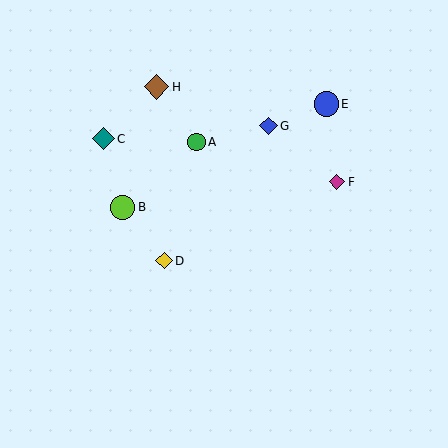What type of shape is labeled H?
Shape H is a brown diamond.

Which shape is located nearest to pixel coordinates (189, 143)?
The green circle (labeled A) at (197, 142) is nearest to that location.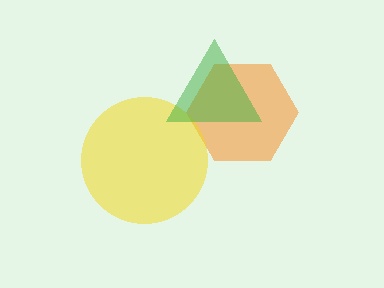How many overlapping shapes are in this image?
There are 3 overlapping shapes in the image.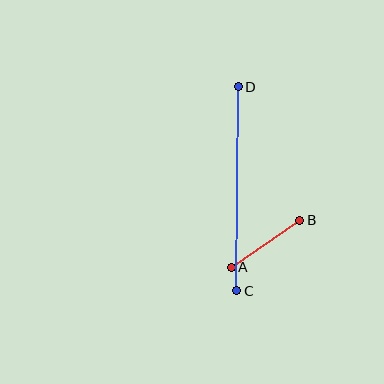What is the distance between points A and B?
The distance is approximately 82 pixels.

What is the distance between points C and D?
The distance is approximately 204 pixels.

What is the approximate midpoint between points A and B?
The midpoint is at approximately (265, 244) pixels.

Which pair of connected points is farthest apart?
Points C and D are farthest apart.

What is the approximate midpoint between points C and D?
The midpoint is at approximately (238, 189) pixels.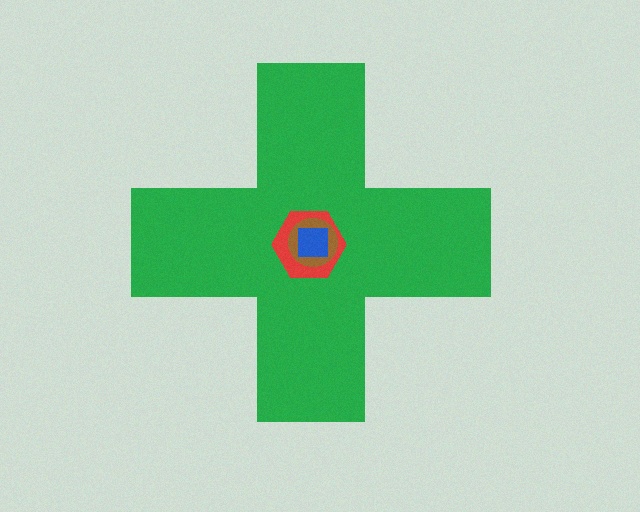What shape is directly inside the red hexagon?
The brown circle.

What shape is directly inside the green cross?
The red hexagon.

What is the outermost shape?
The green cross.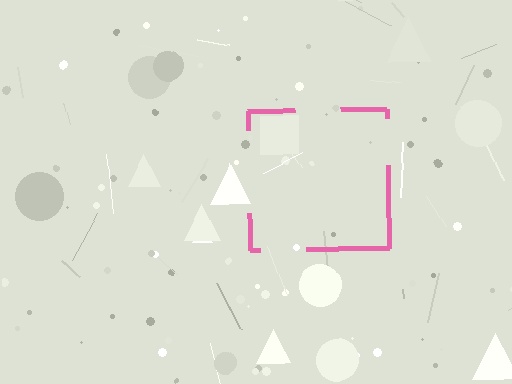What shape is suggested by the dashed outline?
The dashed outline suggests a square.